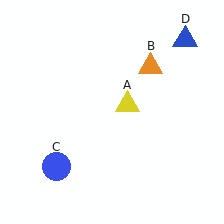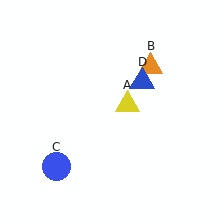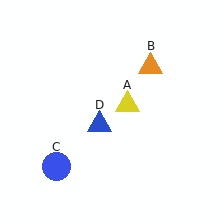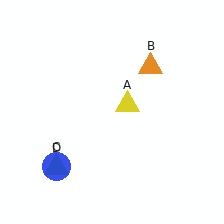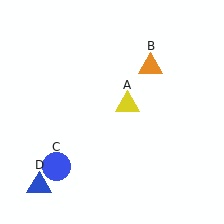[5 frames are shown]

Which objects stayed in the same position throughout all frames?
Yellow triangle (object A) and orange triangle (object B) and blue circle (object C) remained stationary.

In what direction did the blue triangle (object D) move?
The blue triangle (object D) moved down and to the left.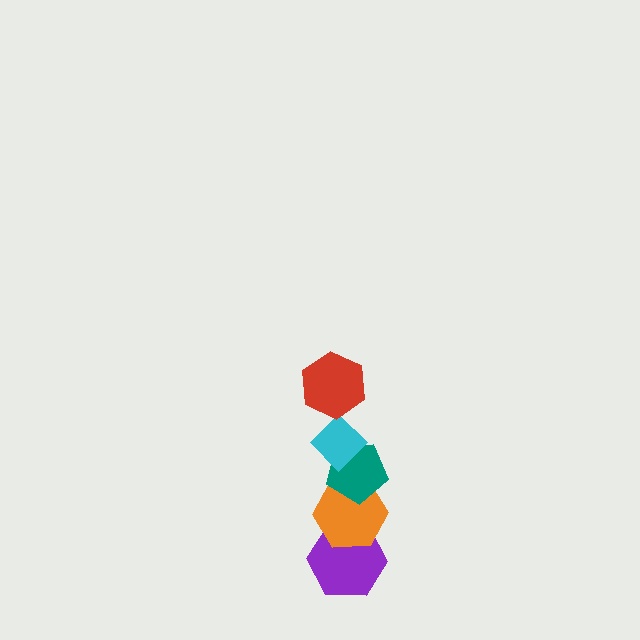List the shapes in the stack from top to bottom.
From top to bottom: the red hexagon, the cyan diamond, the teal pentagon, the orange hexagon, the purple hexagon.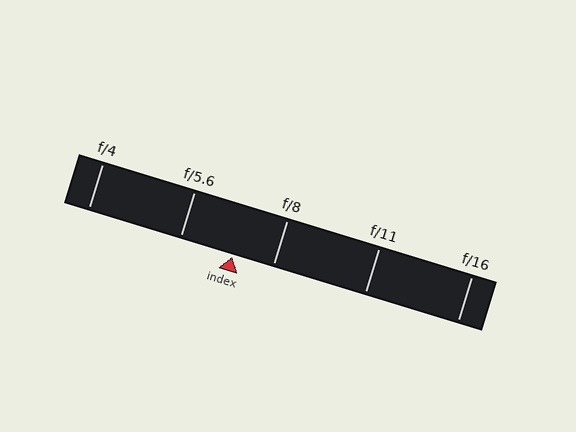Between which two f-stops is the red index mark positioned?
The index mark is between f/5.6 and f/8.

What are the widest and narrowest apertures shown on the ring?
The widest aperture shown is f/4 and the narrowest is f/16.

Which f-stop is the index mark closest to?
The index mark is closest to f/8.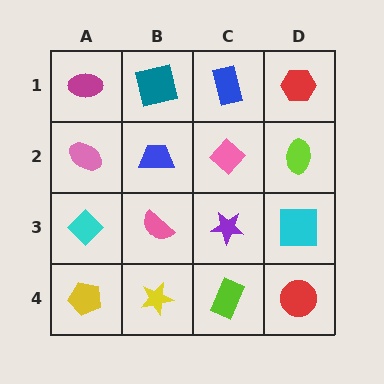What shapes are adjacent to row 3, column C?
A pink diamond (row 2, column C), a lime rectangle (row 4, column C), a pink semicircle (row 3, column B), a cyan square (row 3, column D).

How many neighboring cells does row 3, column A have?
3.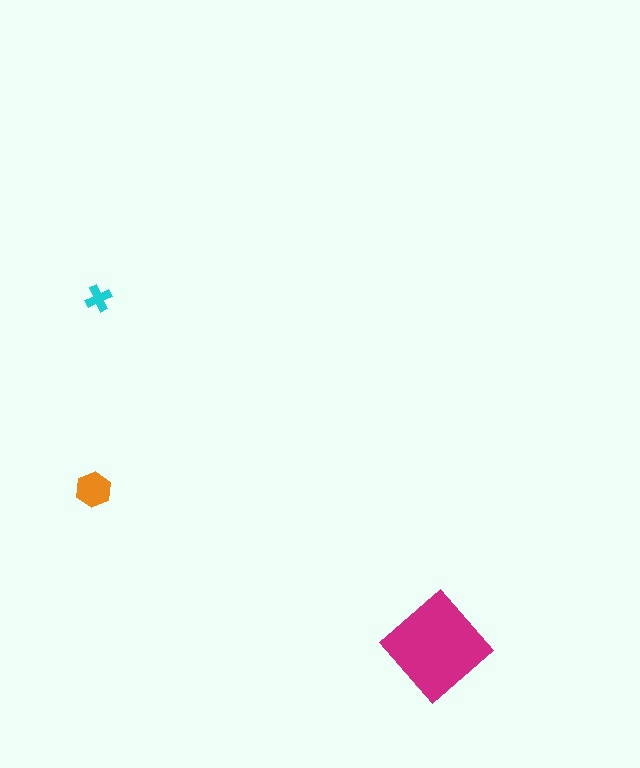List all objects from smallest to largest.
The cyan cross, the orange hexagon, the magenta diamond.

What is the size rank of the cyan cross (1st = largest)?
3rd.